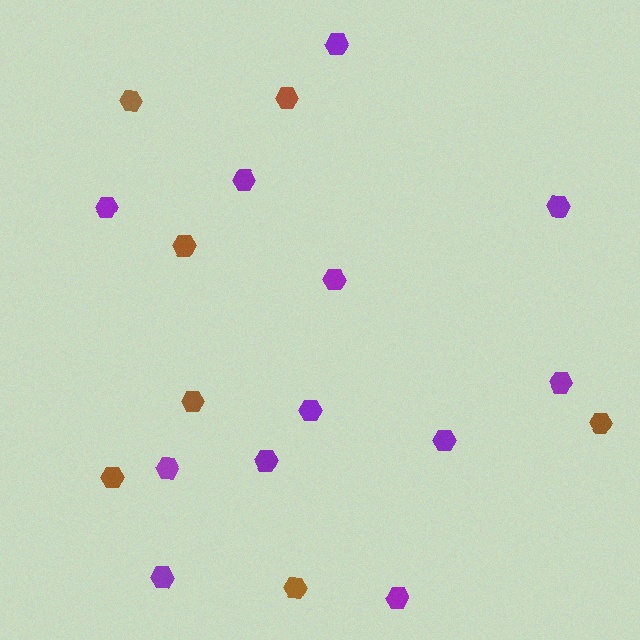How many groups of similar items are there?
There are 2 groups: one group of brown hexagons (7) and one group of purple hexagons (12).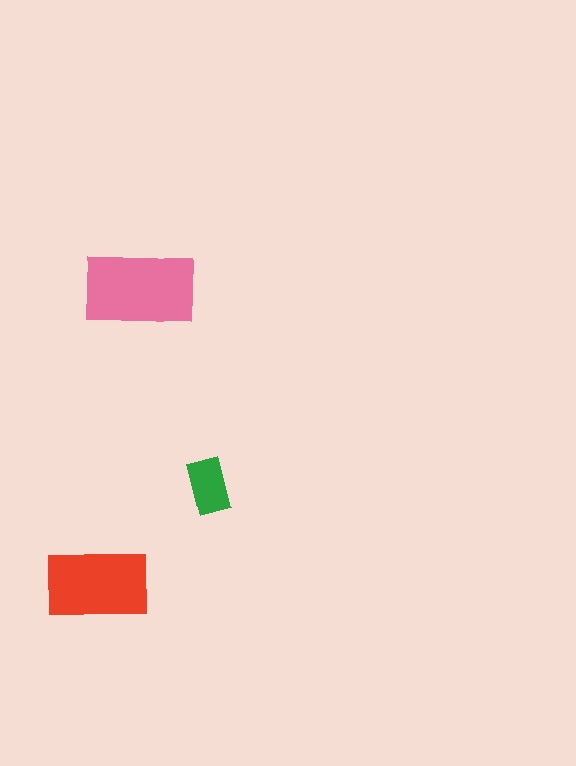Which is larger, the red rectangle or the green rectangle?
The red one.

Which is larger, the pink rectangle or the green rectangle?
The pink one.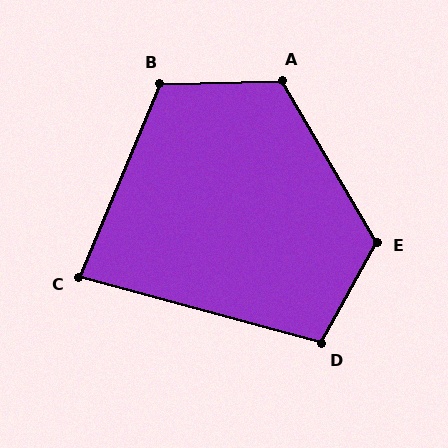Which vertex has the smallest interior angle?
C, at approximately 83 degrees.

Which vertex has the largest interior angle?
E, at approximately 121 degrees.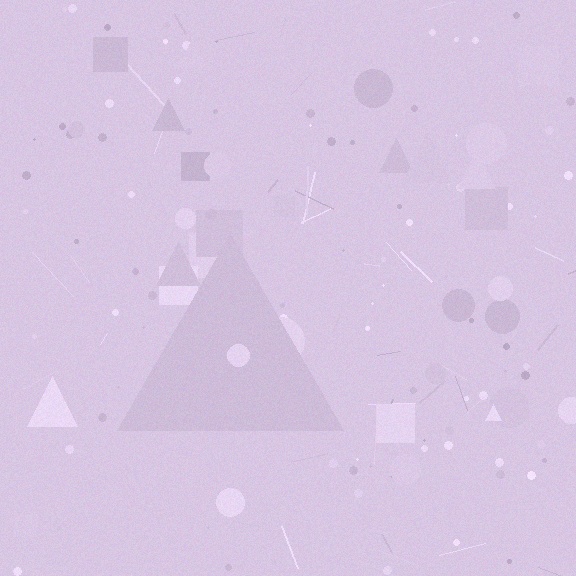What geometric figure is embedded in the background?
A triangle is embedded in the background.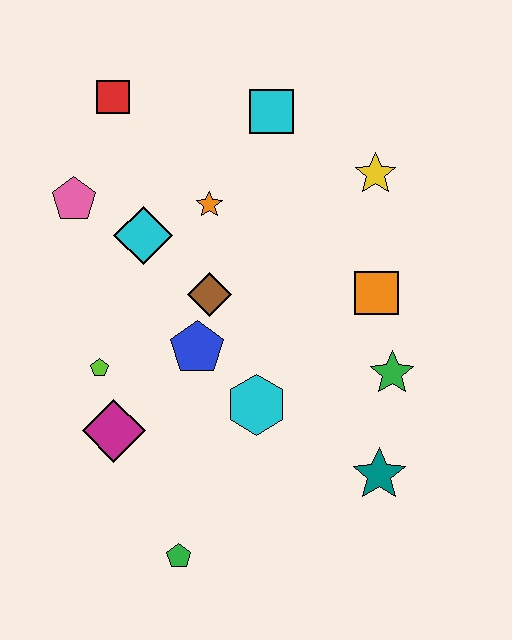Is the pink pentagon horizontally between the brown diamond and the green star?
No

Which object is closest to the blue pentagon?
The brown diamond is closest to the blue pentagon.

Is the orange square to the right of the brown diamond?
Yes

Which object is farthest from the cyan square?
The green pentagon is farthest from the cyan square.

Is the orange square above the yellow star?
No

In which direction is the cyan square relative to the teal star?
The cyan square is above the teal star.